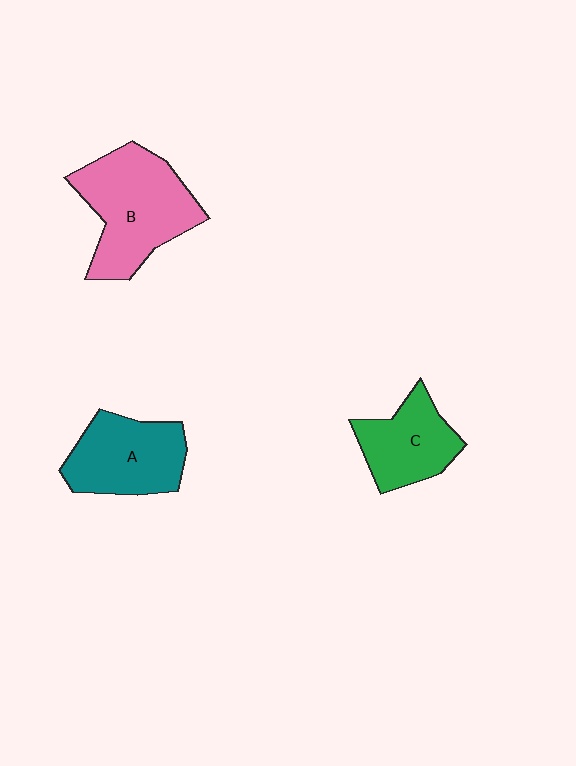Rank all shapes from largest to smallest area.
From largest to smallest: B (pink), A (teal), C (green).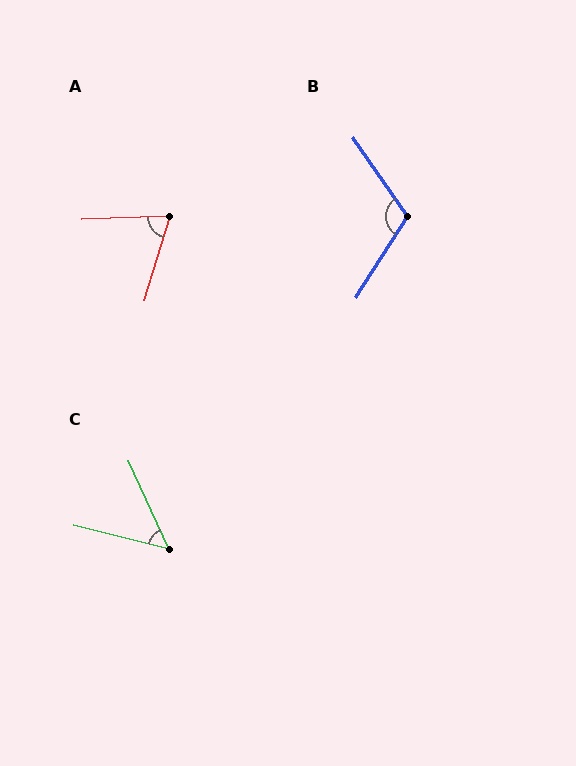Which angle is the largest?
B, at approximately 113 degrees.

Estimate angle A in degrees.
Approximately 71 degrees.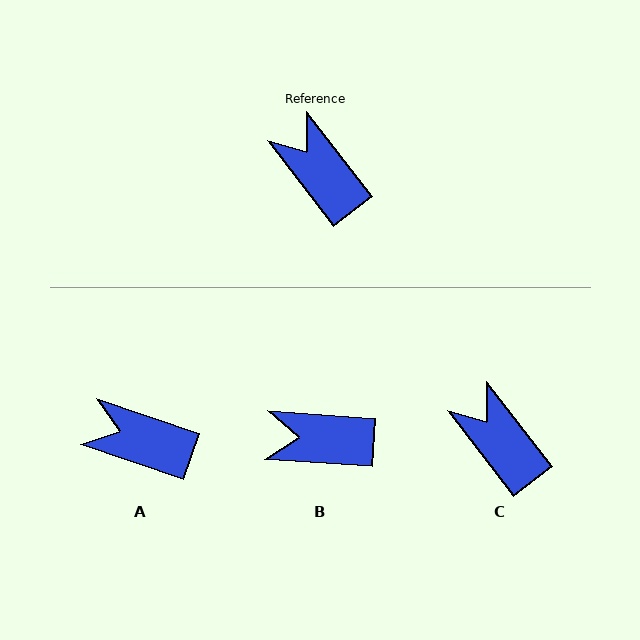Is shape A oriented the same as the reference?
No, it is off by about 33 degrees.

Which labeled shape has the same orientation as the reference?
C.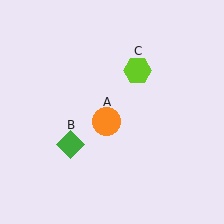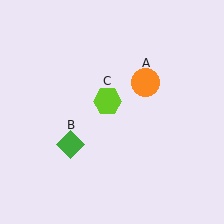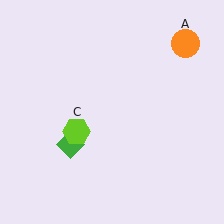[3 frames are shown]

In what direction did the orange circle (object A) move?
The orange circle (object A) moved up and to the right.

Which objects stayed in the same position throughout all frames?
Green diamond (object B) remained stationary.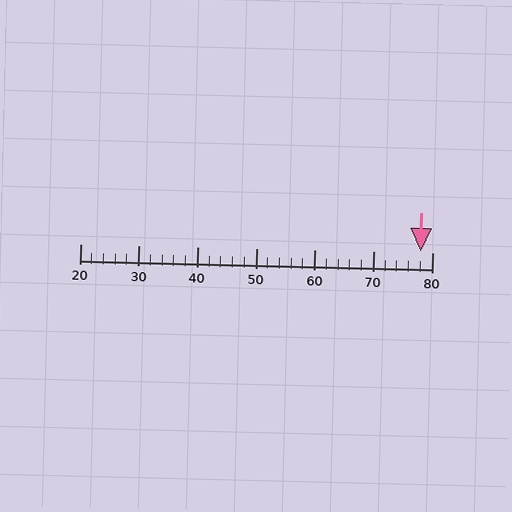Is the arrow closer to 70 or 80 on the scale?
The arrow is closer to 80.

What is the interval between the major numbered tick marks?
The major tick marks are spaced 10 units apart.